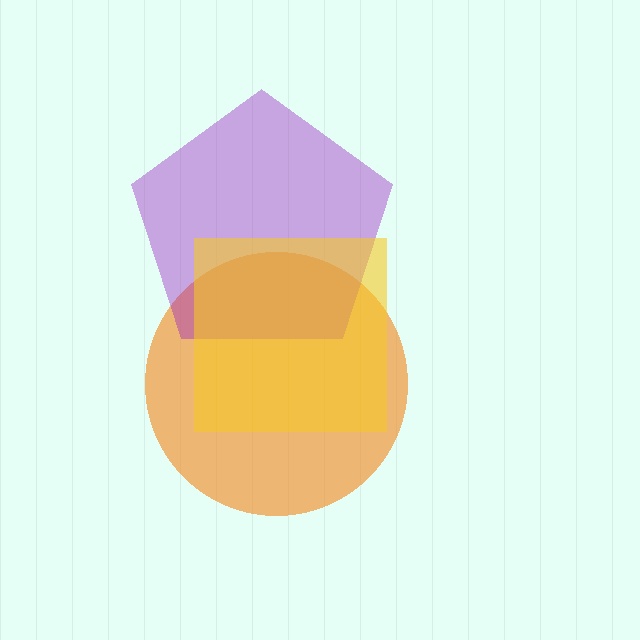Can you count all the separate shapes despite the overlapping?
Yes, there are 3 separate shapes.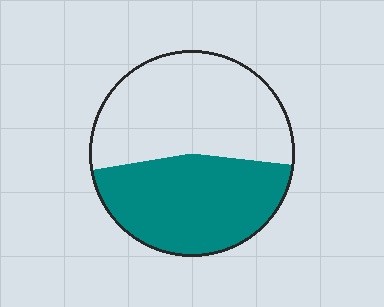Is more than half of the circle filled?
No.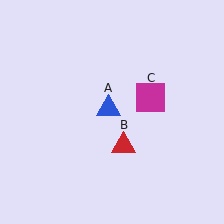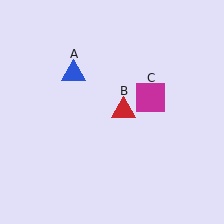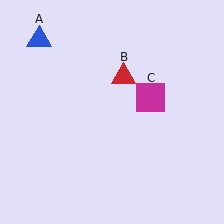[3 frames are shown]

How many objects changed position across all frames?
2 objects changed position: blue triangle (object A), red triangle (object B).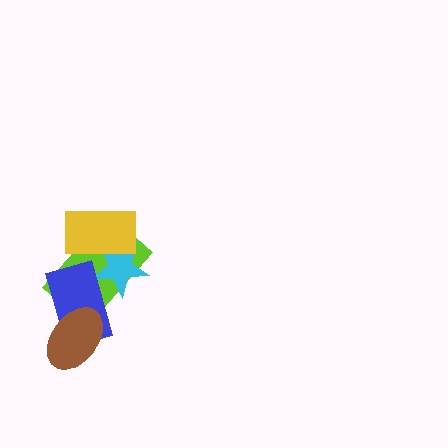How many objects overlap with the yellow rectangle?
2 objects overlap with the yellow rectangle.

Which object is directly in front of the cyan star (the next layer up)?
The blue rectangle is directly in front of the cyan star.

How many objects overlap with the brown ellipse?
2 objects overlap with the brown ellipse.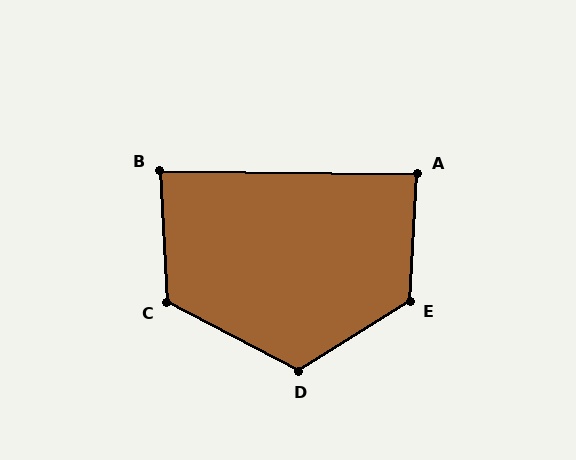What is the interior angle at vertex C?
Approximately 121 degrees (obtuse).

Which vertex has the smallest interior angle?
B, at approximately 86 degrees.